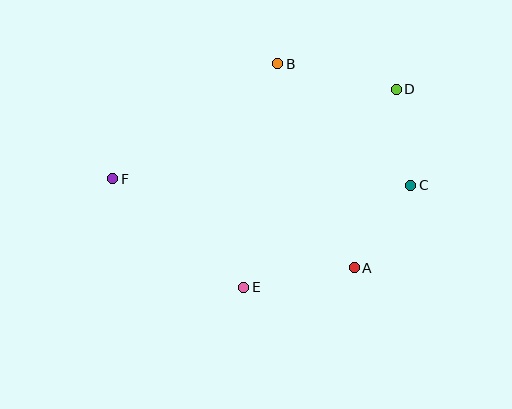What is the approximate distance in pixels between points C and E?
The distance between C and E is approximately 195 pixels.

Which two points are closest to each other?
Points C and D are closest to each other.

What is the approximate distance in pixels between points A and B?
The distance between A and B is approximately 218 pixels.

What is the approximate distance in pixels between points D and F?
The distance between D and F is approximately 297 pixels.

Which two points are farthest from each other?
Points C and F are farthest from each other.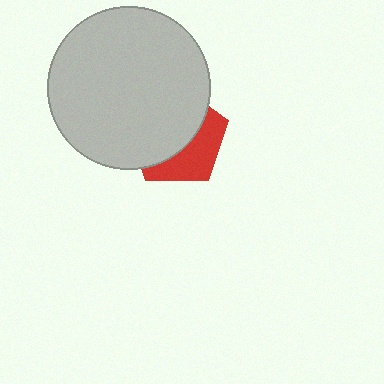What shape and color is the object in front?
The object in front is a light gray circle.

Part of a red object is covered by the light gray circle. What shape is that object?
It is a pentagon.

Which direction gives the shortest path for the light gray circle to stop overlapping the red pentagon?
Moving toward the upper-left gives the shortest separation.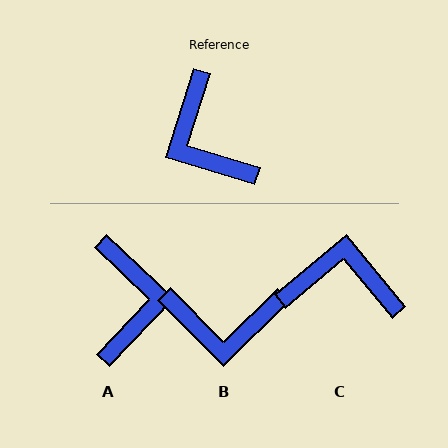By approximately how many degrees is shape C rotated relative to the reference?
Approximately 123 degrees clockwise.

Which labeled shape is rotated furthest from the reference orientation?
A, about 154 degrees away.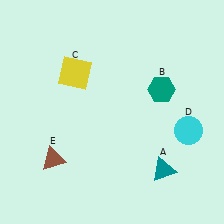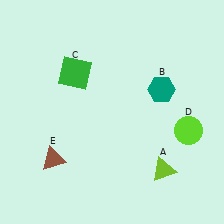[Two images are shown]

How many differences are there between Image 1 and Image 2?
There are 3 differences between the two images.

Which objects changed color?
A changed from teal to lime. C changed from yellow to green. D changed from cyan to lime.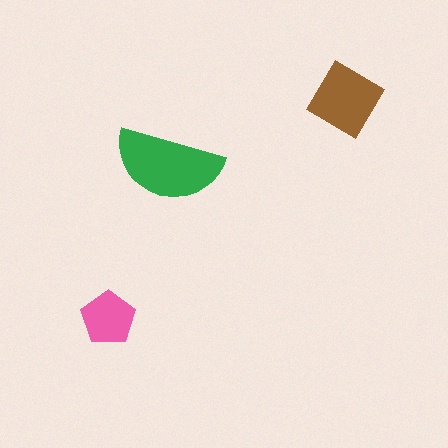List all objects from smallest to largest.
The pink pentagon, the brown diamond, the green semicircle.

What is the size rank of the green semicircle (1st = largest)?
1st.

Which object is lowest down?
The pink pentagon is bottommost.